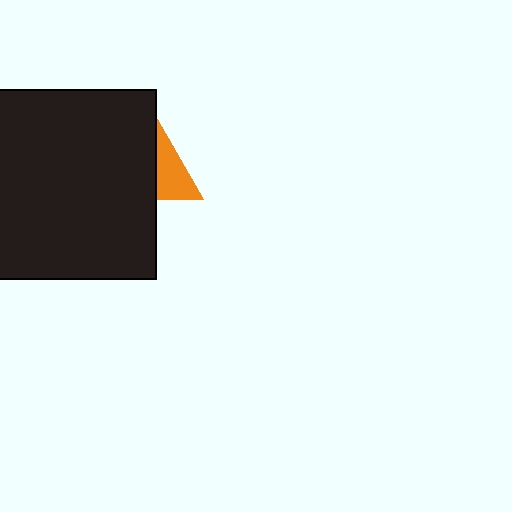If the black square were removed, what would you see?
You would see the complete orange triangle.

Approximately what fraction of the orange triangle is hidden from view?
Roughly 58% of the orange triangle is hidden behind the black square.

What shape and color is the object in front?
The object in front is a black square.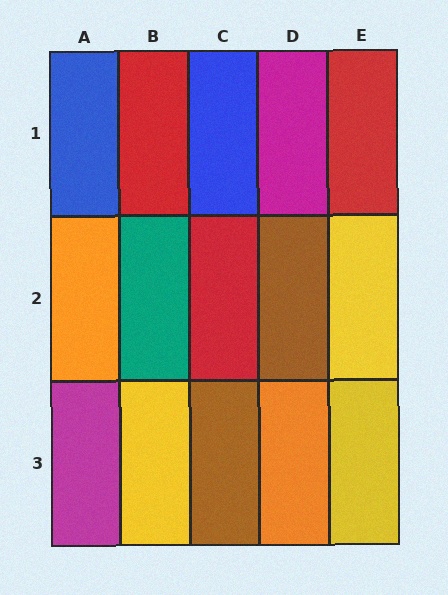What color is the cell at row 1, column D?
Magenta.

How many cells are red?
3 cells are red.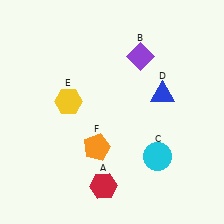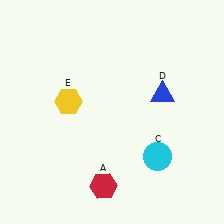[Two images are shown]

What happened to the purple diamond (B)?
The purple diamond (B) was removed in Image 2. It was in the top-right area of Image 1.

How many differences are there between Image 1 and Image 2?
There are 2 differences between the two images.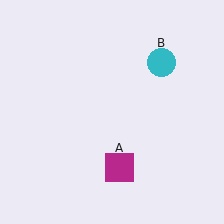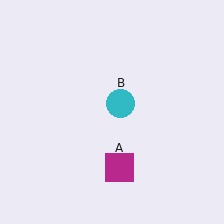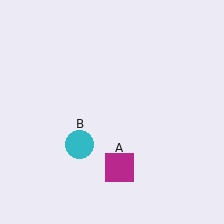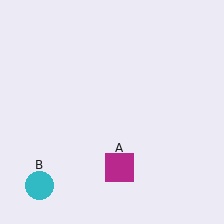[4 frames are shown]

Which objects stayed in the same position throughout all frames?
Magenta square (object A) remained stationary.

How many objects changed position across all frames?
1 object changed position: cyan circle (object B).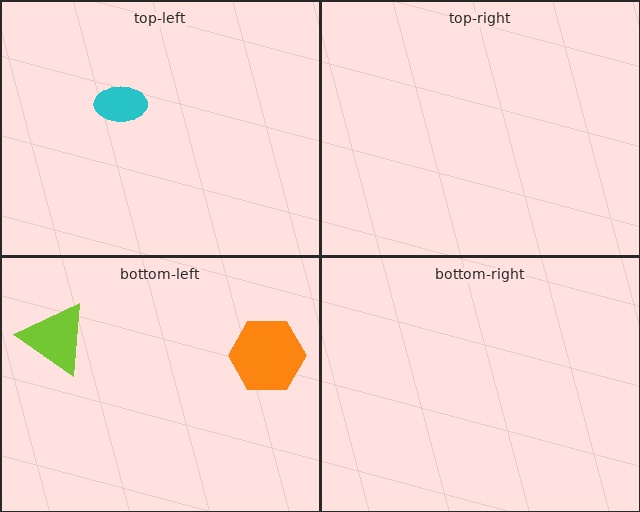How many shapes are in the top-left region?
1.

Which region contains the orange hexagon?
The bottom-left region.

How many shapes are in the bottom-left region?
2.